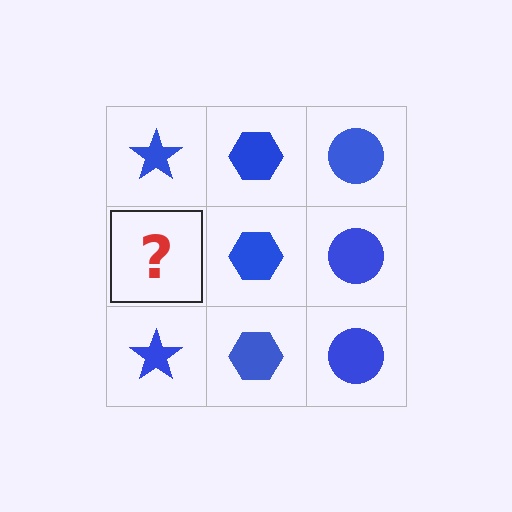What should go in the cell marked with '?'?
The missing cell should contain a blue star.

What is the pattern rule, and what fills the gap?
The rule is that each column has a consistent shape. The gap should be filled with a blue star.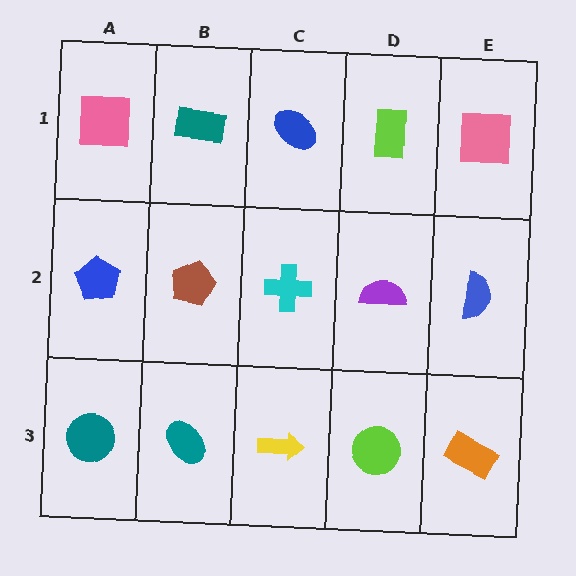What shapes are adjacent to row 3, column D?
A purple semicircle (row 2, column D), a yellow arrow (row 3, column C), an orange rectangle (row 3, column E).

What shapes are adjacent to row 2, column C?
A blue ellipse (row 1, column C), a yellow arrow (row 3, column C), a brown pentagon (row 2, column B), a purple semicircle (row 2, column D).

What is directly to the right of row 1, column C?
A lime rectangle.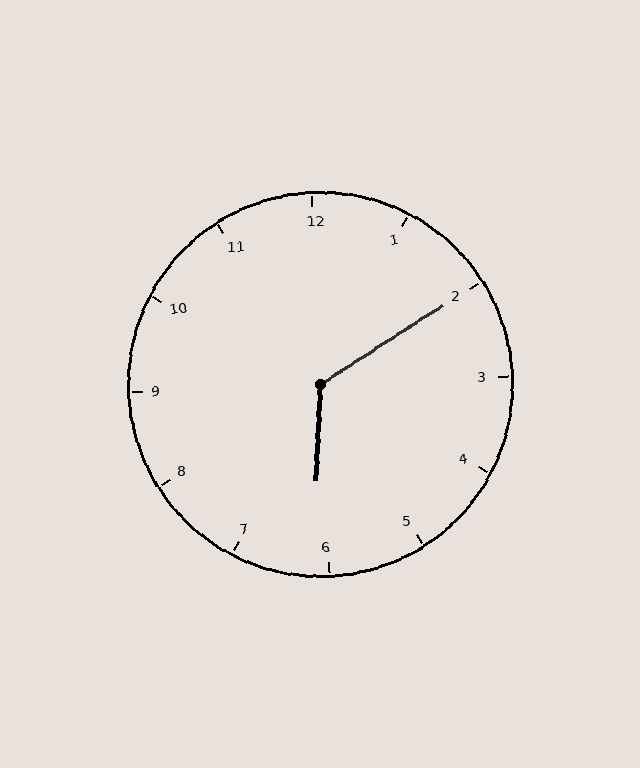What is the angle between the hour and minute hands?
Approximately 125 degrees.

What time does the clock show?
6:10.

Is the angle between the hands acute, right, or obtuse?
It is obtuse.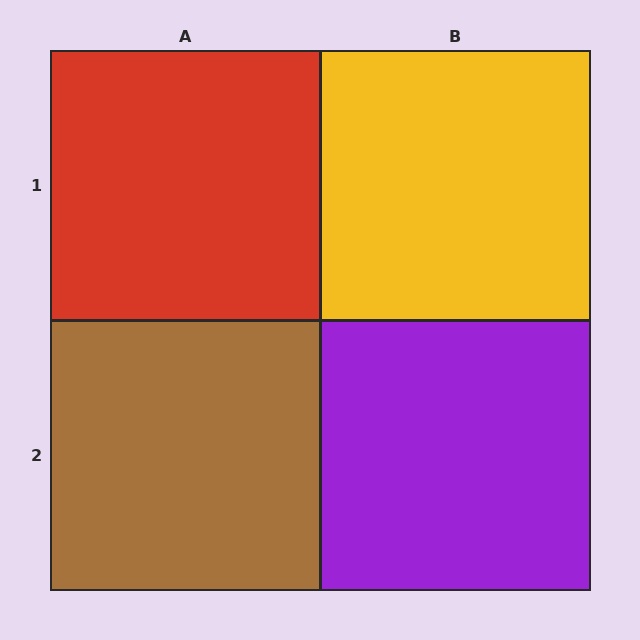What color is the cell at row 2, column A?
Brown.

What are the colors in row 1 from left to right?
Red, yellow.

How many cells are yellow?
1 cell is yellow.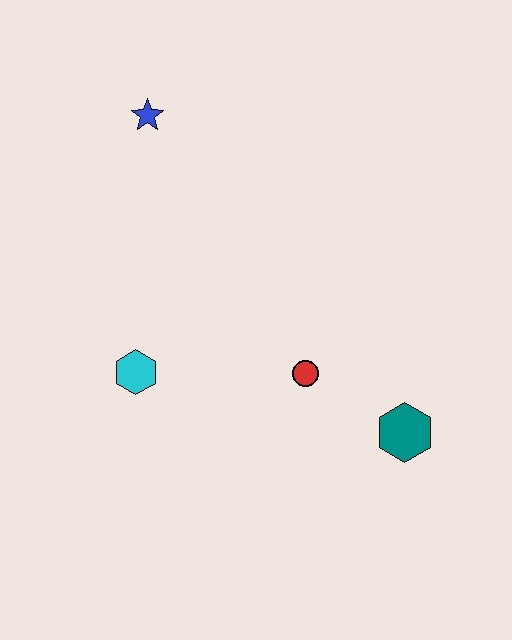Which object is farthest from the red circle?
The blue star is farthest from the red circle.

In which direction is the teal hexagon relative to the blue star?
The teal hexagon is below the blue star.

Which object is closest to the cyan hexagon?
The red circle is closest to the cyan hexagon.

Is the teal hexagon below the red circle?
Yes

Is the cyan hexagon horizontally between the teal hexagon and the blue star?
No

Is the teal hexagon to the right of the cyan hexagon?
Yes